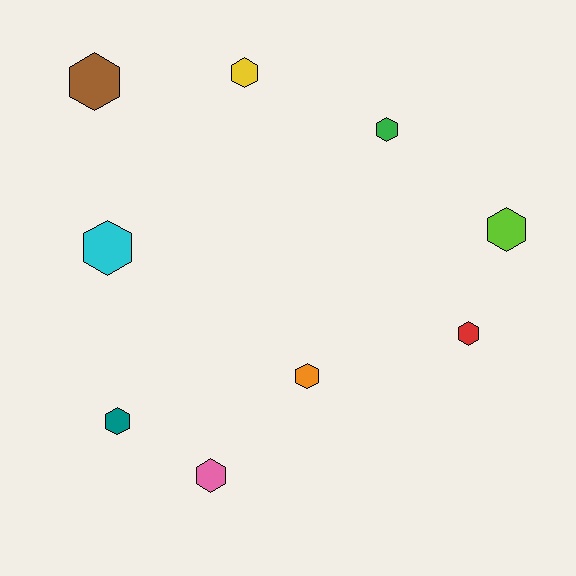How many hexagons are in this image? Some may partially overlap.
There are 9 hexagons.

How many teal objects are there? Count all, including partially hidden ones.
There is 1 teal object.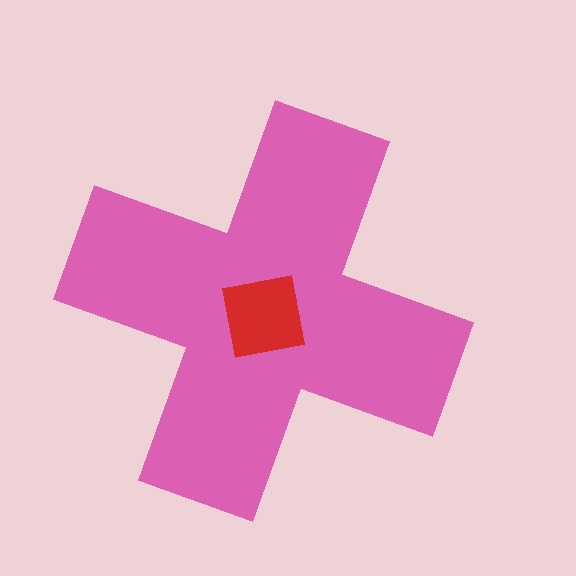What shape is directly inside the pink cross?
The red square.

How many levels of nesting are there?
2.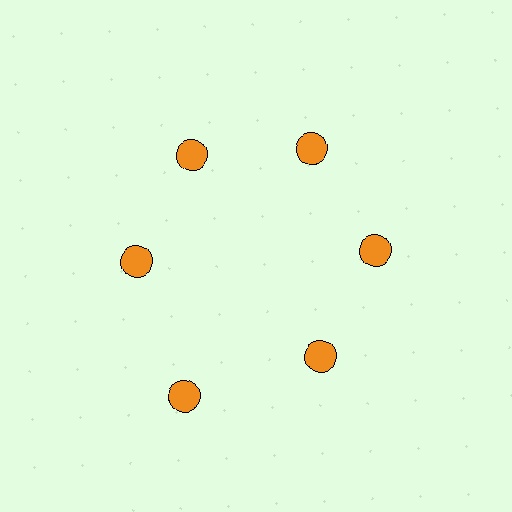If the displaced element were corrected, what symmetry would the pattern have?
It would have 6-fold rotational symmetry — the pattern would map onto itself every 60 degrees.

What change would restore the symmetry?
The symmetry would be restored by moving it inward, back onto the ring so that all 6 circles sit at equal angles and equal distance from the center.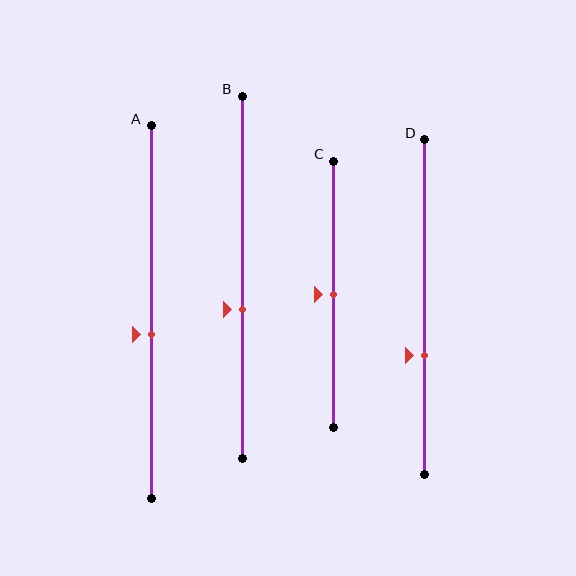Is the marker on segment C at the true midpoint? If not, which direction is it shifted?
Yes, the marker on segment C is at the true midpoint.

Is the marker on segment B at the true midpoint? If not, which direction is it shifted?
No, the marker on segment B is shifted downward by about 9% of the segment length.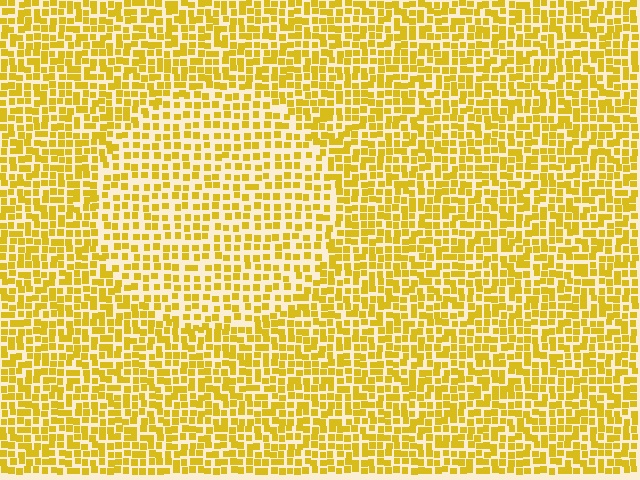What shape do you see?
I see a circle.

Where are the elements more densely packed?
The elements are more densely packed outside the circle boundary.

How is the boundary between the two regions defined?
The boundary is defined by a change in element density (approximately 1.5x ratio). All elements are the same color, size, and shape.